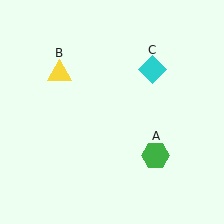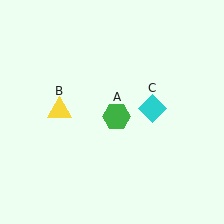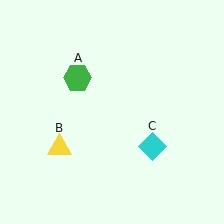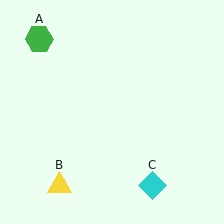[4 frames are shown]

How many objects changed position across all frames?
3 objects changed position: green hexagon (object A), yellow triangle (object B), cyan diamond (object C).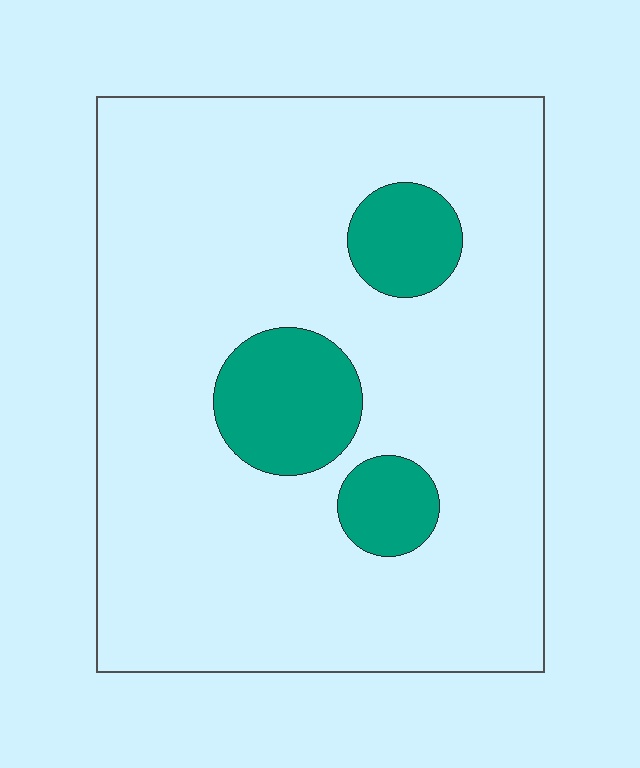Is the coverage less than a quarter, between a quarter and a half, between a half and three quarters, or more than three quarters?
Less than a quarter.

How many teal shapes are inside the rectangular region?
3.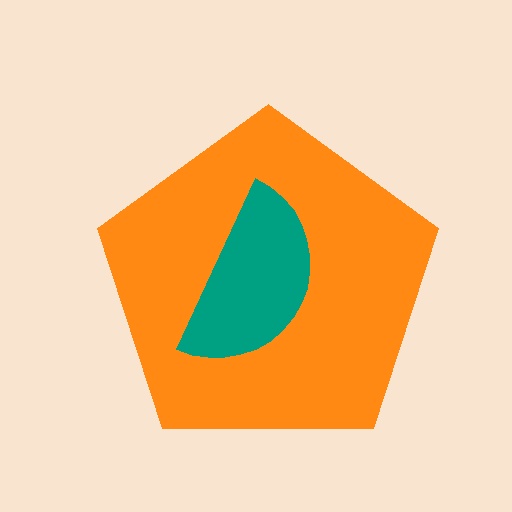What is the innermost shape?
The teal semicircle.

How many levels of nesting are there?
2.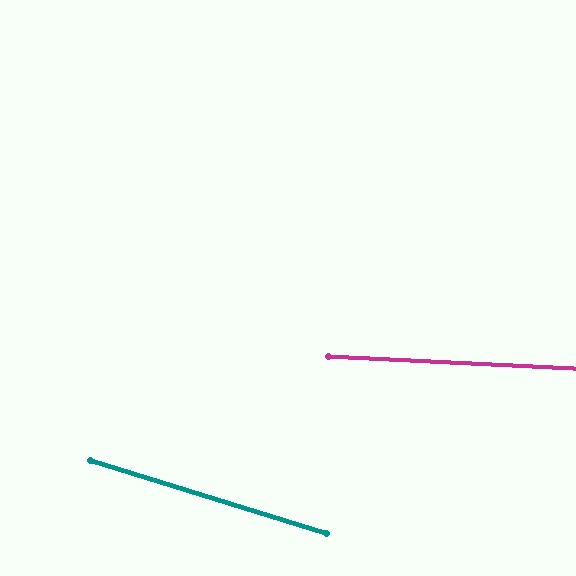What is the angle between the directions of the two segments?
Approximately 15 degrees.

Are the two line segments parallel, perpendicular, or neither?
Neither parallel nor perpendicular — they differ by about 15°.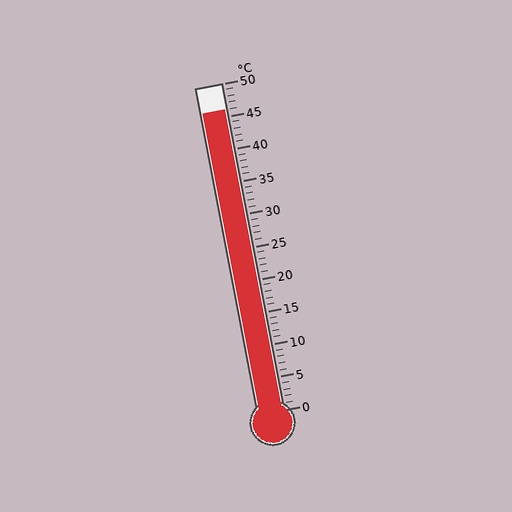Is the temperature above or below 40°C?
The temperature is above 40°C.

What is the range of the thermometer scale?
The thermometer scale ranges from 0°C to 50°C.